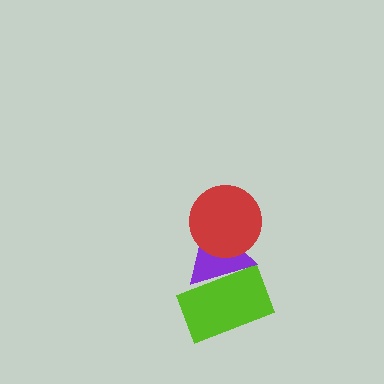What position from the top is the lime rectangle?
The lime rectangle is 3rd from the top.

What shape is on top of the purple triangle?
The red circle is on top of the purple triangle.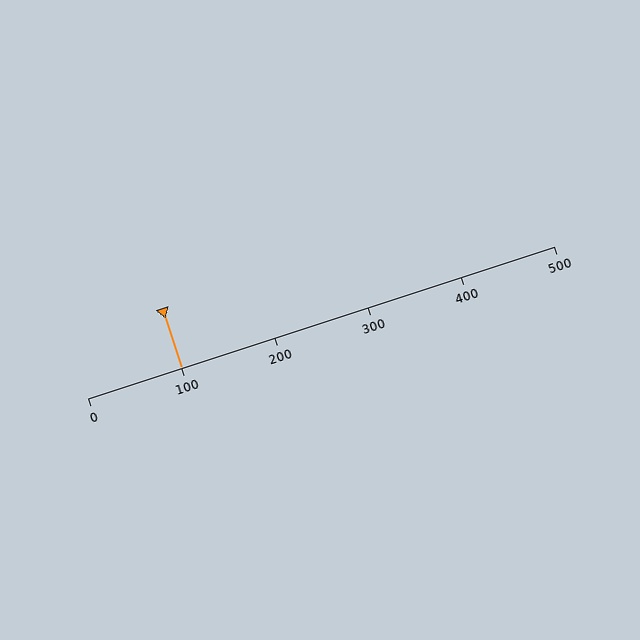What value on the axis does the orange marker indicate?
The marker indicates approximately 100.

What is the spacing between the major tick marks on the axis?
The major ticks are spaced 100 apart.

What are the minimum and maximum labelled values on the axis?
The axis runs from 0 to 500.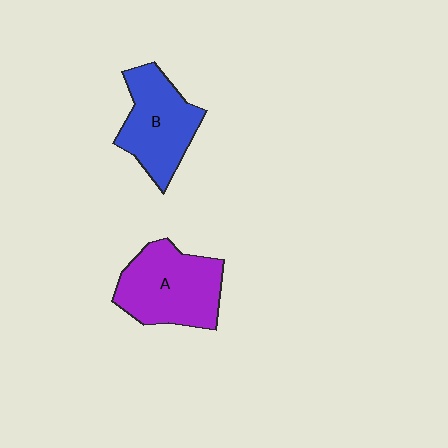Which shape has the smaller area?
Shape B (blue).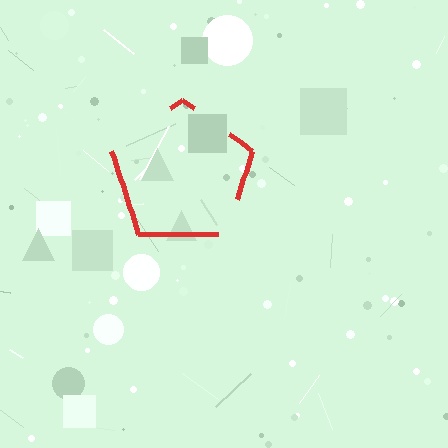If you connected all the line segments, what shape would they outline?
They would outline a pentagon.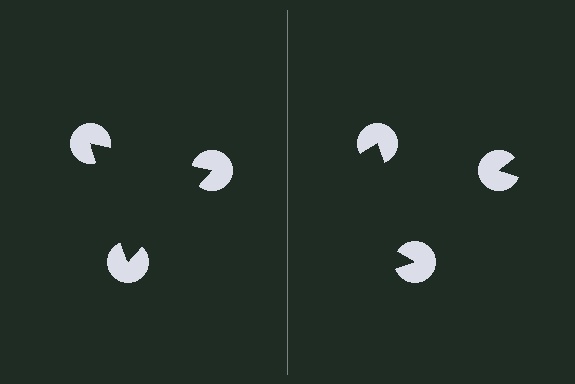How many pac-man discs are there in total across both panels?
6 — 3 on each side.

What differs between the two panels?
The pac-man discs are positioned identically on both sides; only the wedge orientations differ. On the left they align to a triangle; on the right they are misaligned.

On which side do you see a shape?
An illusory triangle appears on the left side. On the right side the wedge cuts are rotated, so no coherent shape forms.